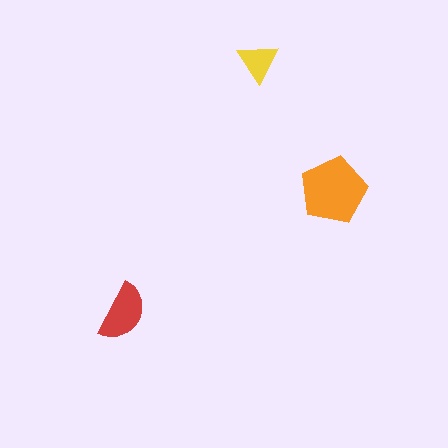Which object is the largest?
The orange pentagon.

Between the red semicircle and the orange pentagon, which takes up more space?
The orange pentagon.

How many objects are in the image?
There are 3 objects in the image.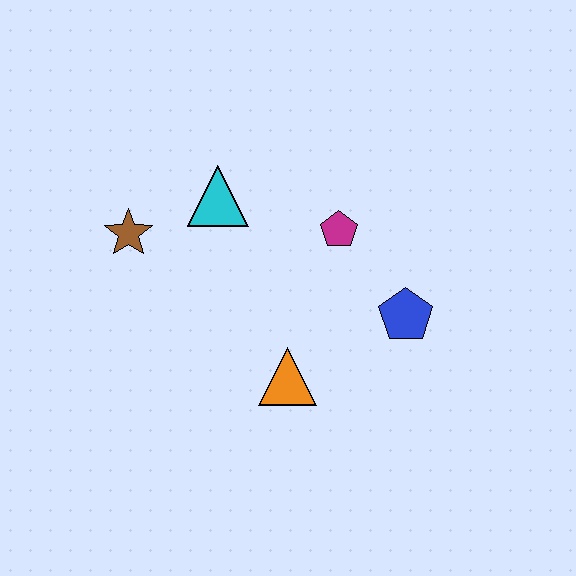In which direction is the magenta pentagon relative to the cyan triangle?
The magenta pentagon is to the right of the cyan triangle.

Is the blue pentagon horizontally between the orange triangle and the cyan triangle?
No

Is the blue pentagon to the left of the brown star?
No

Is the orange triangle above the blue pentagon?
No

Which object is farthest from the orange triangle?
The brown star is farthest from the orange triangle.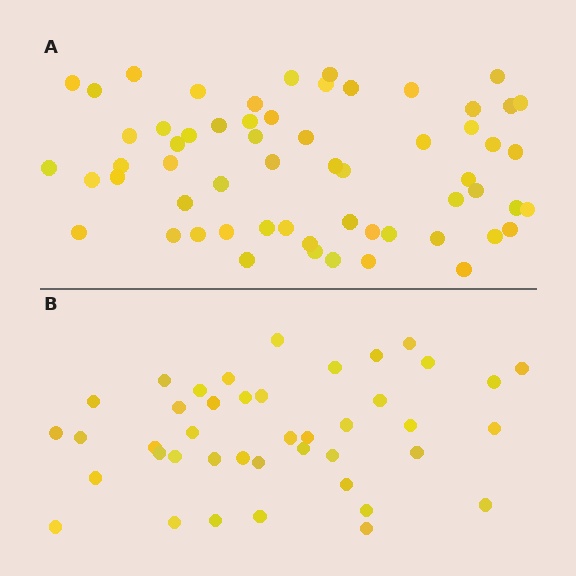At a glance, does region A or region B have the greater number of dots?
Region A (the top region) has more dots.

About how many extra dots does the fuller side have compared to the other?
Region A has approximately 20 more dots than region B.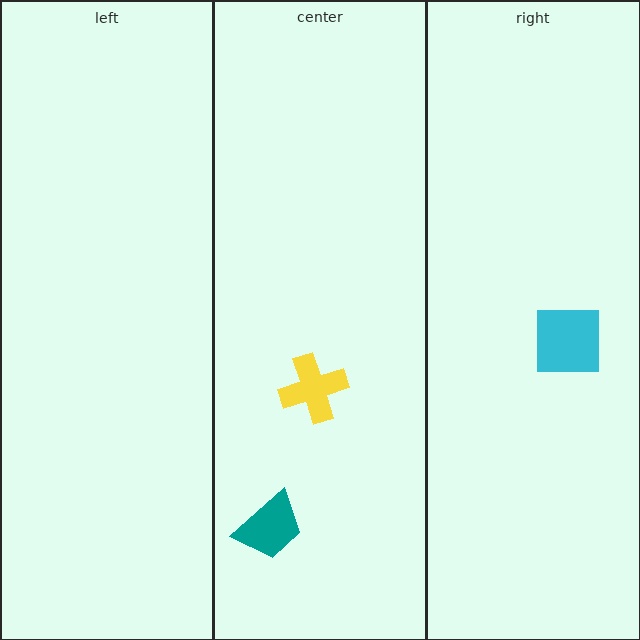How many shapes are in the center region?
2.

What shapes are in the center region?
The teal trapezoid, the yellow cross.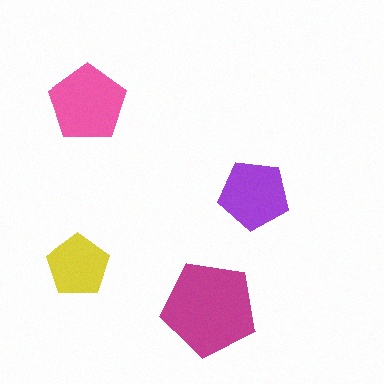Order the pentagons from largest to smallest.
the magenta one, the pink one, the purple one, the yellow one.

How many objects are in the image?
There are 4 objects in the image.